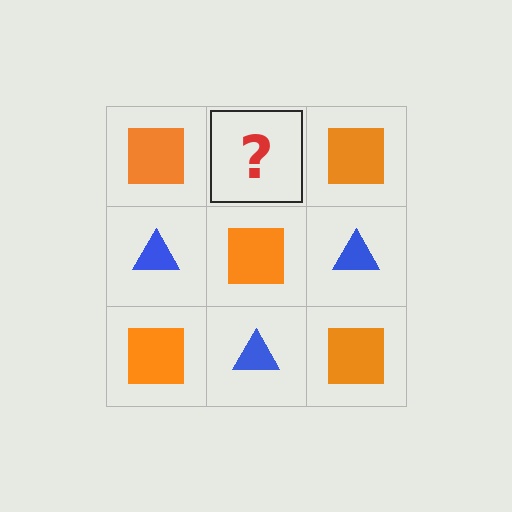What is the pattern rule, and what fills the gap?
The rule is that it alternates orange square and blue triangle in a checkerboard pattern. The gap should be filled with a blue triangle.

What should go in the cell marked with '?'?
The missing cell should contain a blue triangle.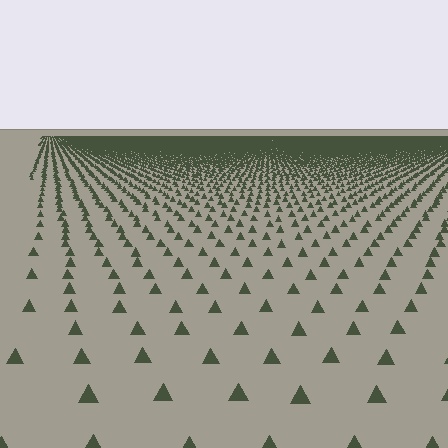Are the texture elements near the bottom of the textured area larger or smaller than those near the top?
Larger. Near the bottom, elements are closer to the viewer and appear at a bigger on-screen size.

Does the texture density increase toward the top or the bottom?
Density increases toward the top.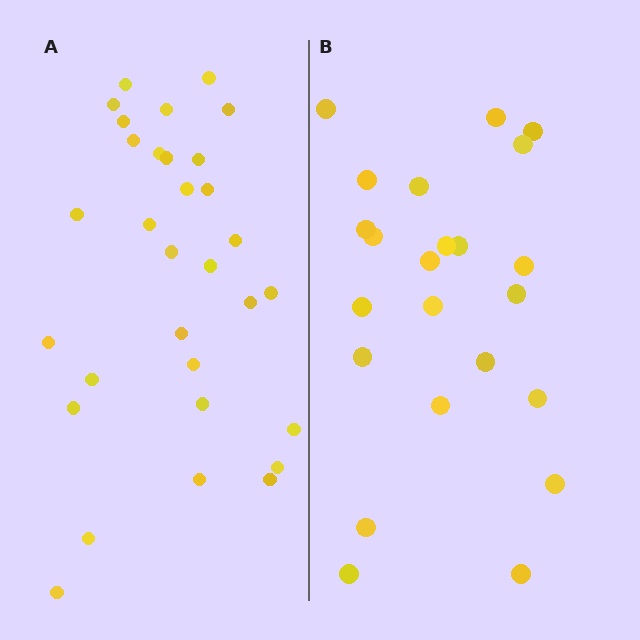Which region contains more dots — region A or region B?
Region A (the left region) has more dots.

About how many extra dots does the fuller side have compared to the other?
Region A has roughly 8 or so more dots than region B.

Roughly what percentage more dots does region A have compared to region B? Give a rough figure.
About 35% more.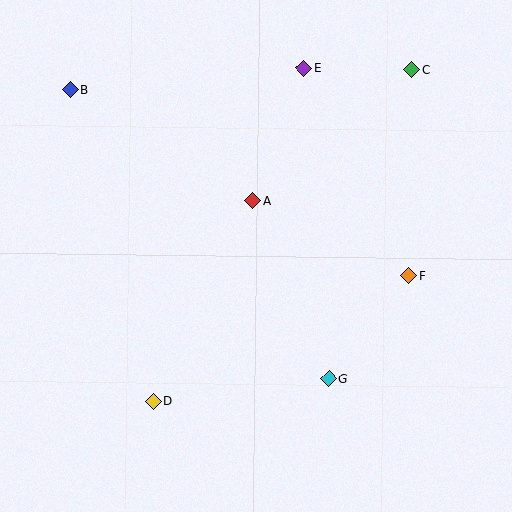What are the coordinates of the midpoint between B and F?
The midpoint between B and F is at (239, 183).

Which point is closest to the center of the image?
Point A at (252, 200) is closest to the center.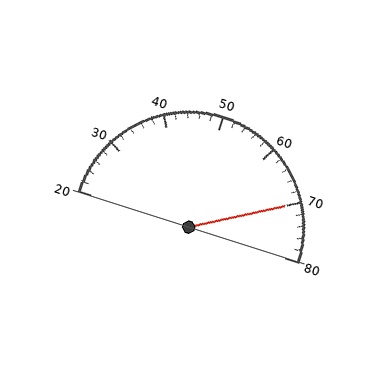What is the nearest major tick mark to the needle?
The nearest major tick mark is 70.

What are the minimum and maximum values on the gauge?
The gauge ranges from 20 to 80.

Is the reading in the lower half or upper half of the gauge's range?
The reading is in the upper half of the range (20 to 80).